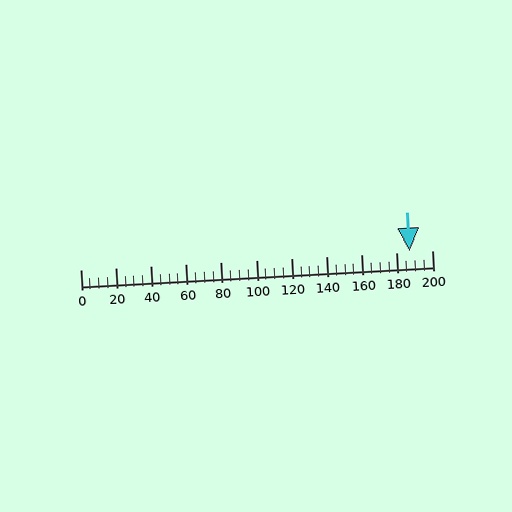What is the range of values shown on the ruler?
The ruler shows values from 0 to 200.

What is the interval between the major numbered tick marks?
The major tick marks are spaced 20 units apart.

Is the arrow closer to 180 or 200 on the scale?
The arrow is closer to 180.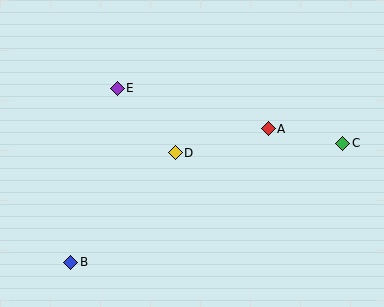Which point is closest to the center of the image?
Point D at (175, 153) is closest to the center.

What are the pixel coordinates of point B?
Point B is at (71, 262).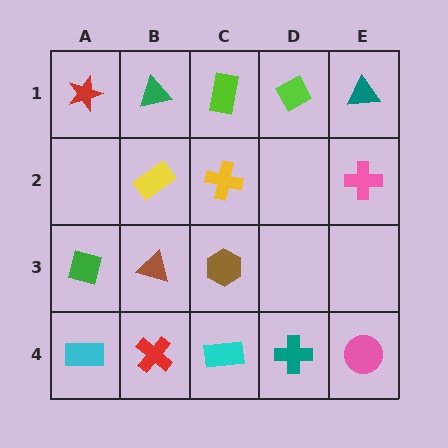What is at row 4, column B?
A red cross.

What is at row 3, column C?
A brown hexagon.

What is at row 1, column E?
A teal triangle.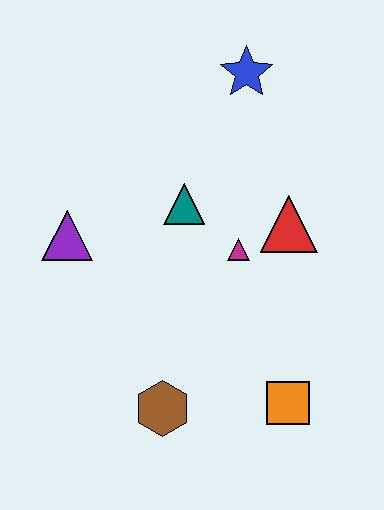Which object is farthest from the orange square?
The blue star is farthest from the orange square.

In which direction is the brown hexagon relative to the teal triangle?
The brown hexagon is below the teal triangle.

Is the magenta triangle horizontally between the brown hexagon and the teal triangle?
No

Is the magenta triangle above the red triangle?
No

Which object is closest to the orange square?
The brown hexagon is closest to the orange square.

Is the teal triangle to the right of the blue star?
No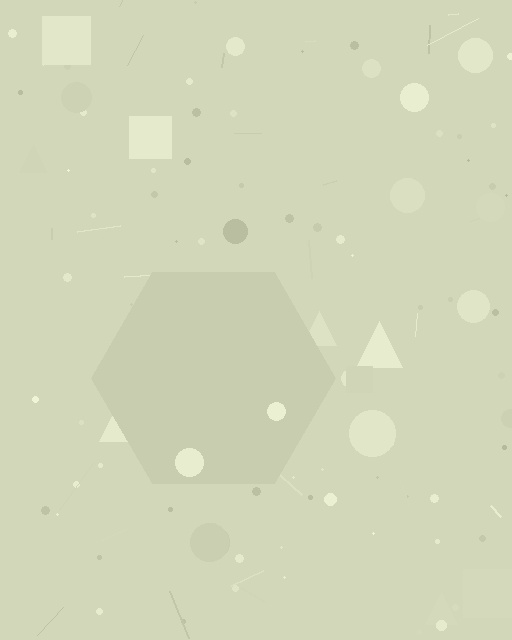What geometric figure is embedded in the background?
A hexagon is embedded in the background.